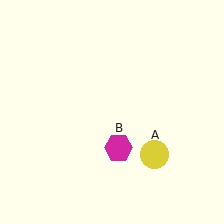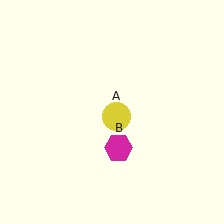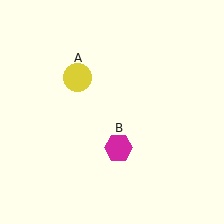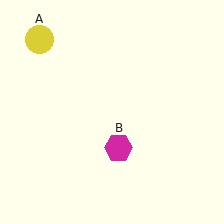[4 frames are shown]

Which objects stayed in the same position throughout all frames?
Magenta hexagon (object B) remained stationary.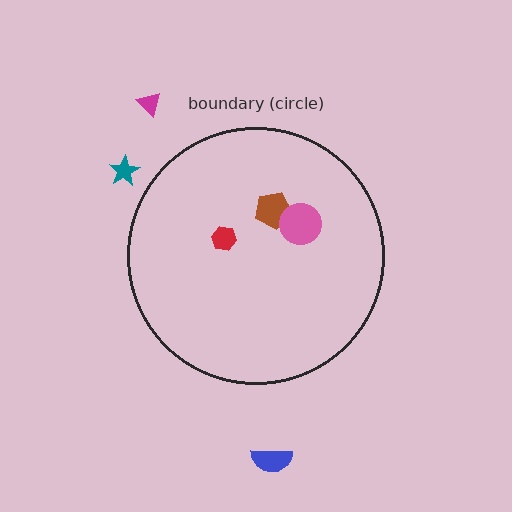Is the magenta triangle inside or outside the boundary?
Outside.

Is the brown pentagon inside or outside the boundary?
Inside.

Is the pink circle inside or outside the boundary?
Inside.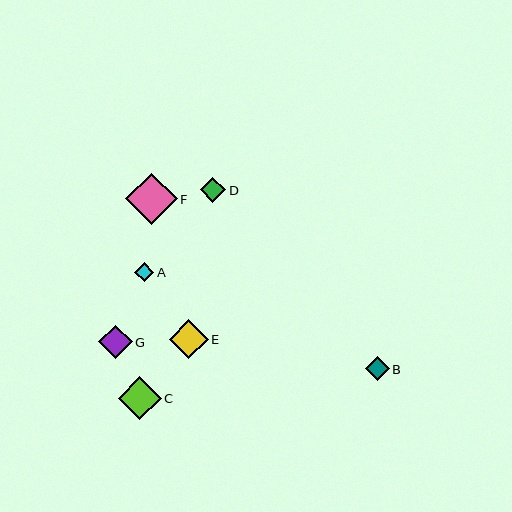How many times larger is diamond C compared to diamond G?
Diamond C is approximately 1.3 times the size of diamond G.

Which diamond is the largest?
Diamond F is the largest with a size of approximately 51 pixels.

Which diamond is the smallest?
Diamond A is the smallest with a size of approximately 19 pixels.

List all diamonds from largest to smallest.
From largest to smallest: F, C, E, G, D, B, A.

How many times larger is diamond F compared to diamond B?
Diamond F is approximately 2.1 times the size of diamond B.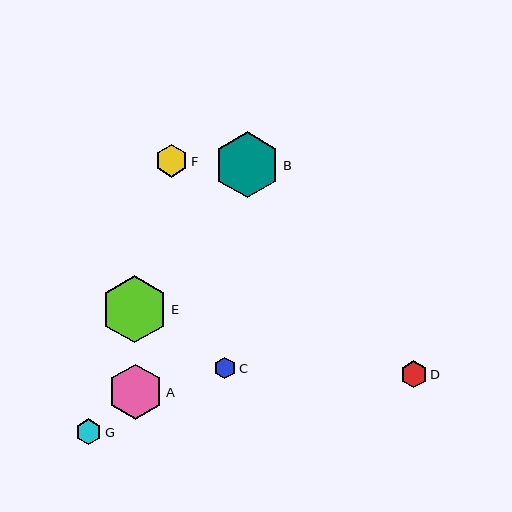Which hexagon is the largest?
Hexagon E is the largest with a size of approximately 67 pixels.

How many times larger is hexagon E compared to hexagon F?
Hexagon E is approximately 2.1 times the size of hexagon F.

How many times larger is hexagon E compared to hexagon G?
Hexagon E is approximately 2.6 times the size of hexagon G.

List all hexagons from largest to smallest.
From largest to smallest: E, B, A, F, D, G, C.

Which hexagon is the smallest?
Hexagon C is the smallest with a size of approximately 22 pixels.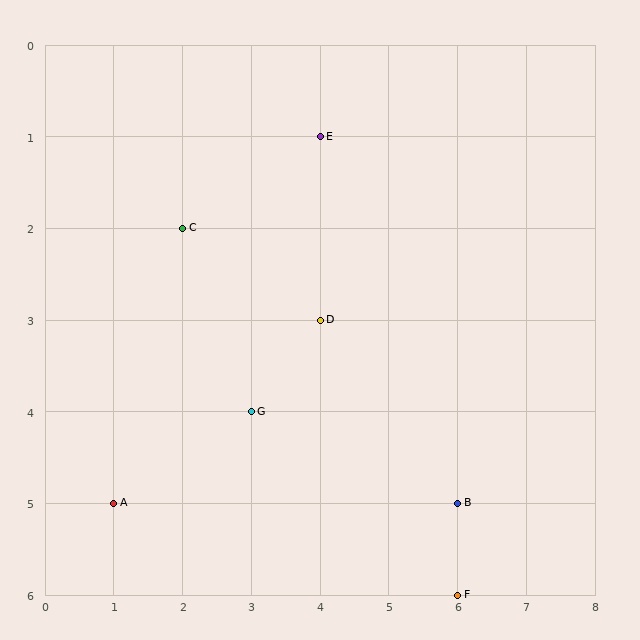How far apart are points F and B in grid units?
Points F and B are 1 row apart.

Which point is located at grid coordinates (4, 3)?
Point D is at (4, 3).